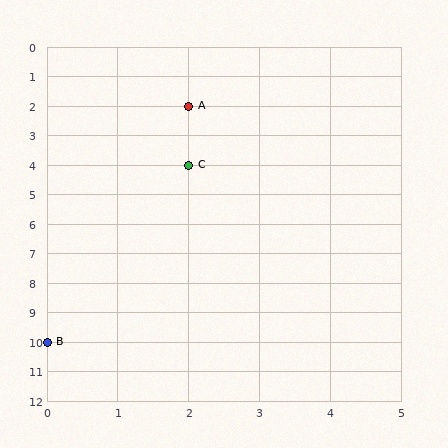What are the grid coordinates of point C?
Point C is at grid coordinates (2, 4).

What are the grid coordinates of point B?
Point B is at grid coordinates (0, 10).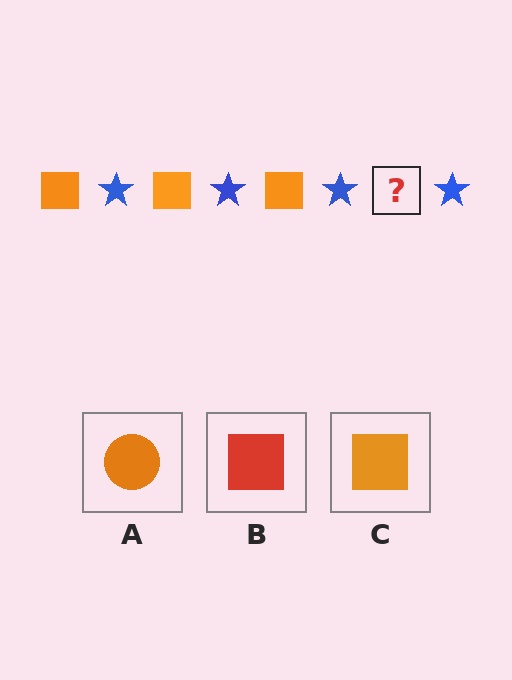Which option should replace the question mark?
Option C.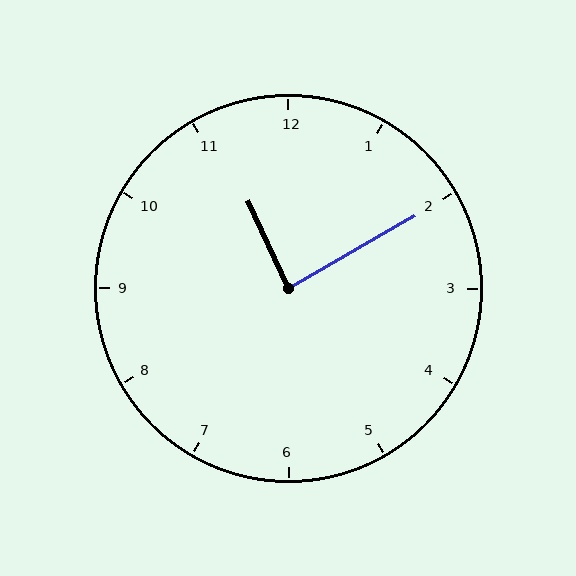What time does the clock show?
11:10.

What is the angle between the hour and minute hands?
Approximately 85 degrees.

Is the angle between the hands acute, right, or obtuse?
It is right.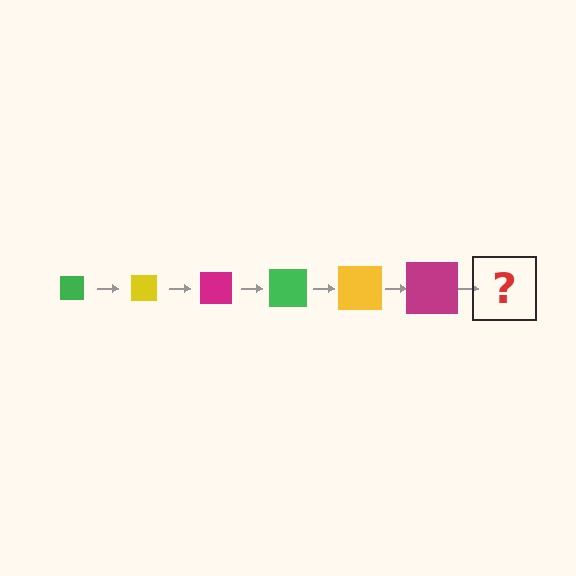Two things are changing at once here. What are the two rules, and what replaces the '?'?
The two rules are that the square grows larger each step and the color cycles through green, yellow, and magenta. The '?' should be a green square, larger than the previous one.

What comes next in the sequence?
The next element should be a green square, larger than the previous one.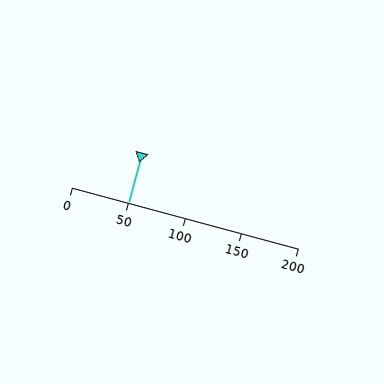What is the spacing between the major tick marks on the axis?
The major ticks are spaced 50 apart.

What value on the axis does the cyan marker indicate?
The marker indicates approximately 50.